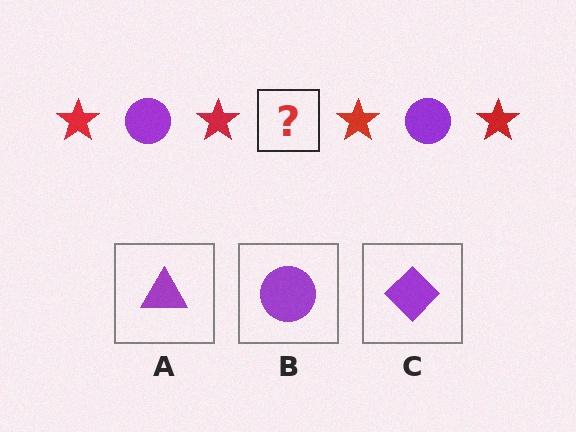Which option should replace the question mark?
Option B.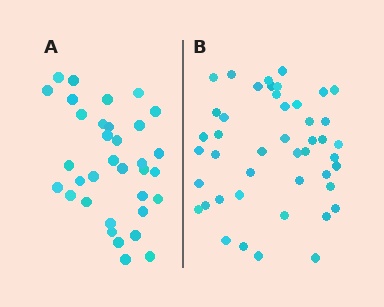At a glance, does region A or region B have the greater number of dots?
Region B (the right region) has more dots.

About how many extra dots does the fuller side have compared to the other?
Region B has roughly 12 or so more dots than region A.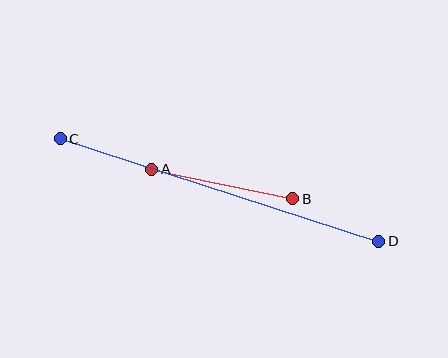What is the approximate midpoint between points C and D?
The midpoint is at approximately (219, 190) pixels.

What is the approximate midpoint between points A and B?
The midpoint is at approximately (222, 184) pixels.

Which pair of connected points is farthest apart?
Points C and D are farthest apart.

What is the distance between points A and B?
The distance is approximately 144 pixels.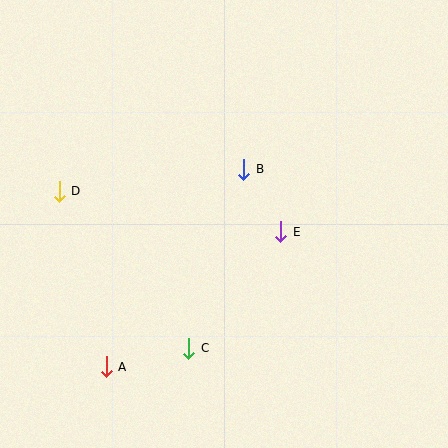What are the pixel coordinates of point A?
Point A is at (106, 367).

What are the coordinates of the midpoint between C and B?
The midpoint between C and B is at (216, 259).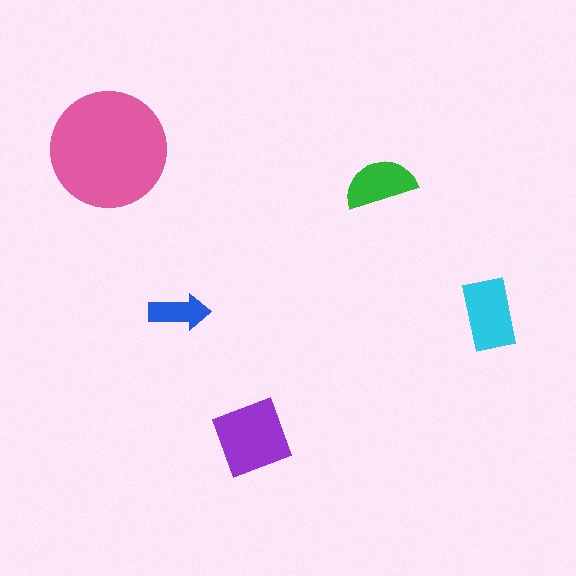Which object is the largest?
The pink circle.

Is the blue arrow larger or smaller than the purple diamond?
Smaller.